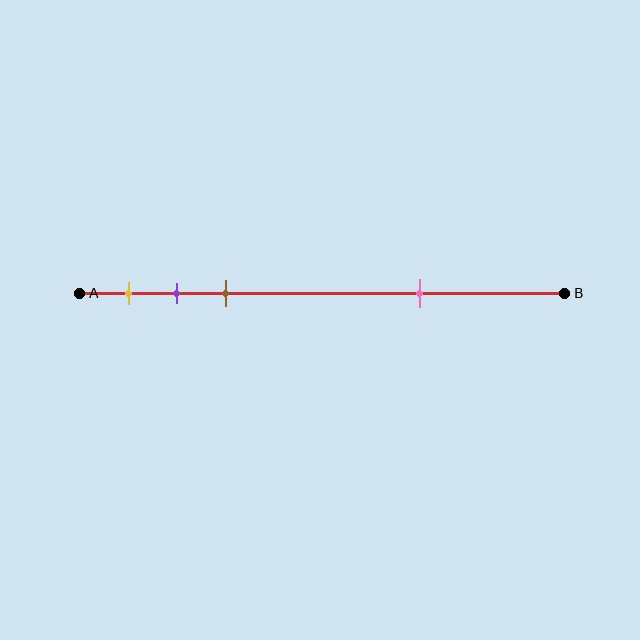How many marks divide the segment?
There are 4 marks dividing the segment.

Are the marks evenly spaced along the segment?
No, the marks are not evenly spaced.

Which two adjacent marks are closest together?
The purple and brown marks are the closest adjacent pair.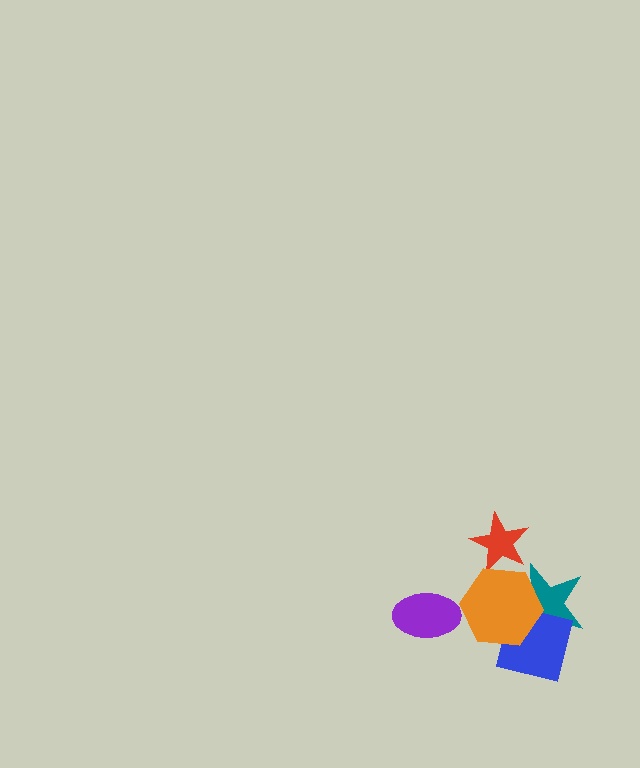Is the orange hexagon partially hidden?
No, no other shape covers it.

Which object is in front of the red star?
The orange hexagon is in front of the red star.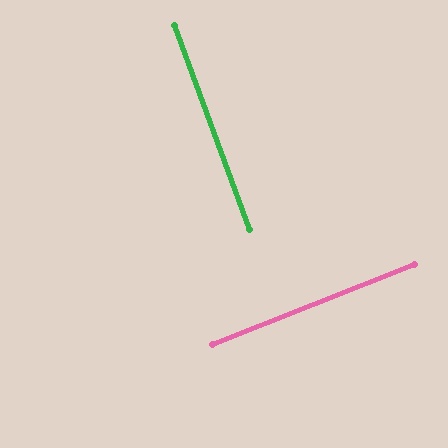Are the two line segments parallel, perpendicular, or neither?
Perpendicular — they meet at approximately 89°.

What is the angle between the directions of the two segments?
Approximately 89 degrees.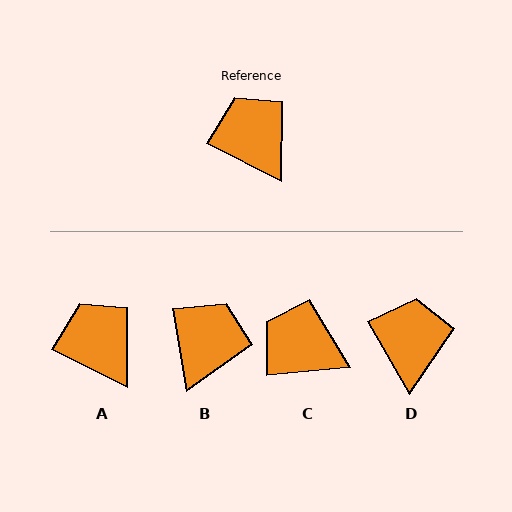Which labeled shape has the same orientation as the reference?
A.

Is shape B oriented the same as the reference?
No, it is off by about 54 degrees.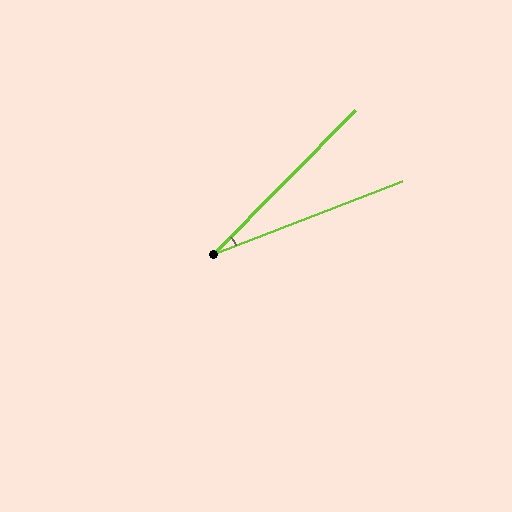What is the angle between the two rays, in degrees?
Approximately 24 degrees.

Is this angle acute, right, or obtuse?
It is acute.